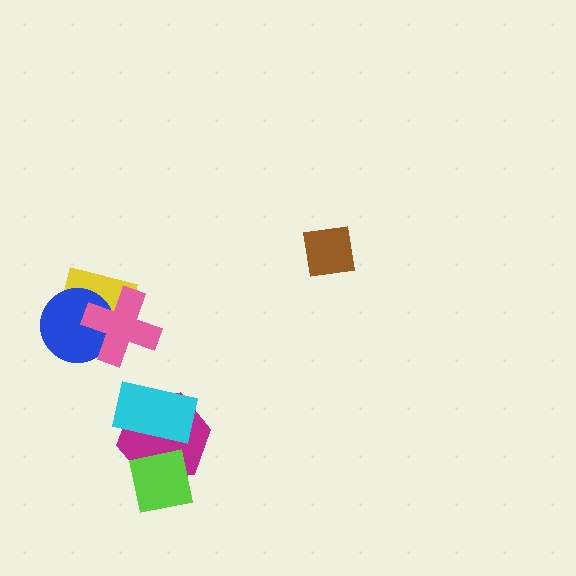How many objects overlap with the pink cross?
2 objects overlap with the pink cross.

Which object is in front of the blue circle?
The pink cross is in front of the blue circle.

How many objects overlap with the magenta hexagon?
2 objects overlap with the magenta hexagon.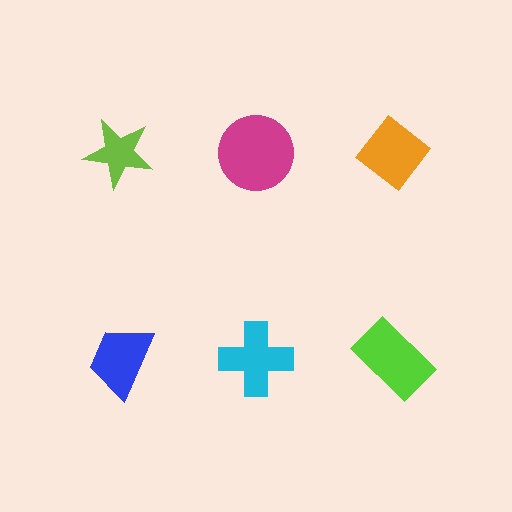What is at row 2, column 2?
A cyan cross.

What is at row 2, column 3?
A lime rectangle.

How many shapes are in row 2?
3 shapes.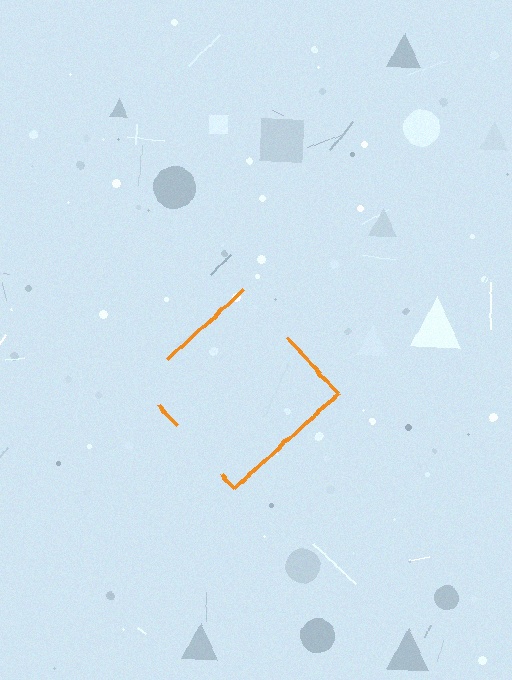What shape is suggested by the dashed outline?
The dashed outline suggests a diamond.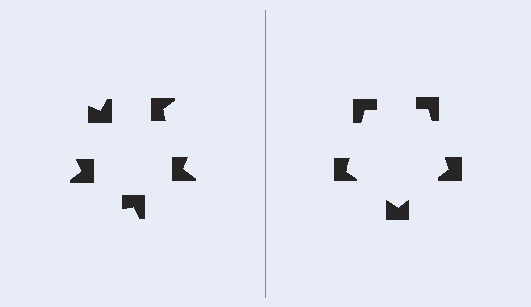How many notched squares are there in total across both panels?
10 — 5 on each side.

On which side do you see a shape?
An illusory pentagon appears on the right side. On the left side the wedge cuts are rotated, so no coherent shape forms.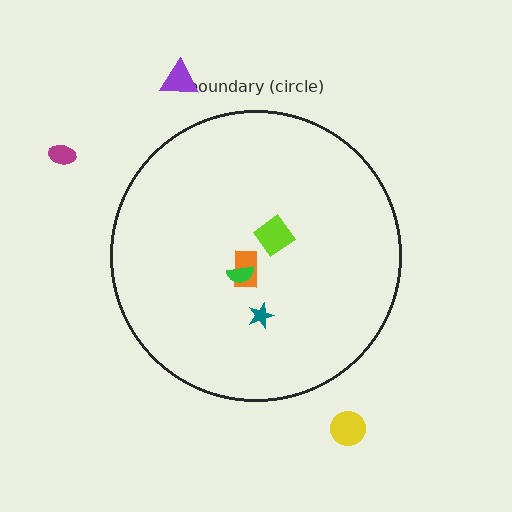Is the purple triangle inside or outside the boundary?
Outside.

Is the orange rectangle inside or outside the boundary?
Inside.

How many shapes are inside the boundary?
4 inside, 3 outside.